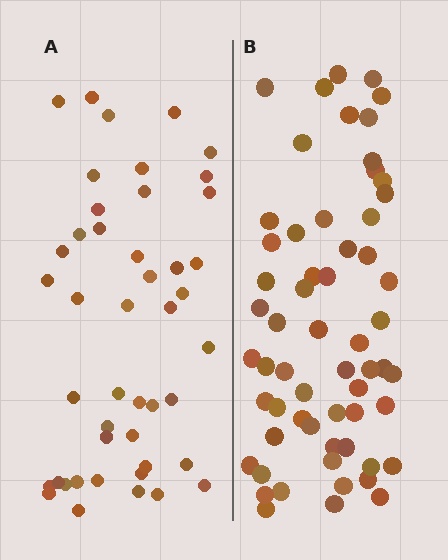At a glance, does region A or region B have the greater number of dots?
Region B (the right region) has more dots.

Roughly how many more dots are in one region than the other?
Region B has approximately 15 more dots than region A.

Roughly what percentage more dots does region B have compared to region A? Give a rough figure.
About 35% more.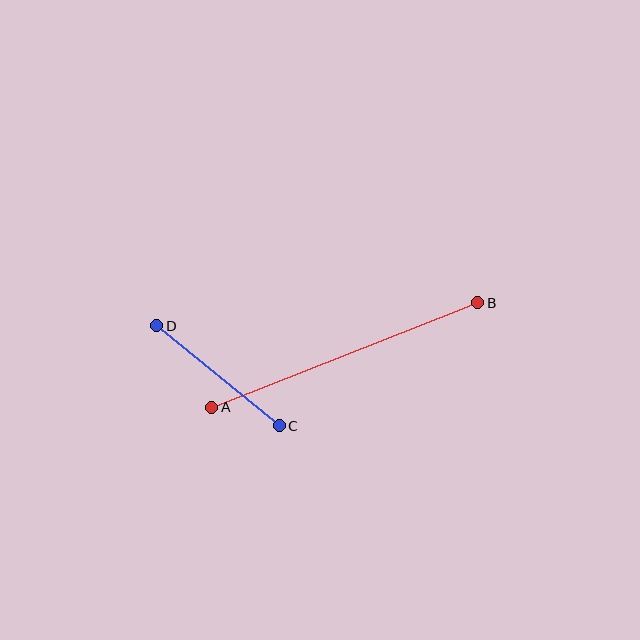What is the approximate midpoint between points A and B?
The midpoint is at approximately (345, 355) pixels.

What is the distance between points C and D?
The distance is approximately 158 pixels.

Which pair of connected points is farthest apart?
Points A and B are farthest apart.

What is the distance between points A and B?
The distance is approximately 286 pixels.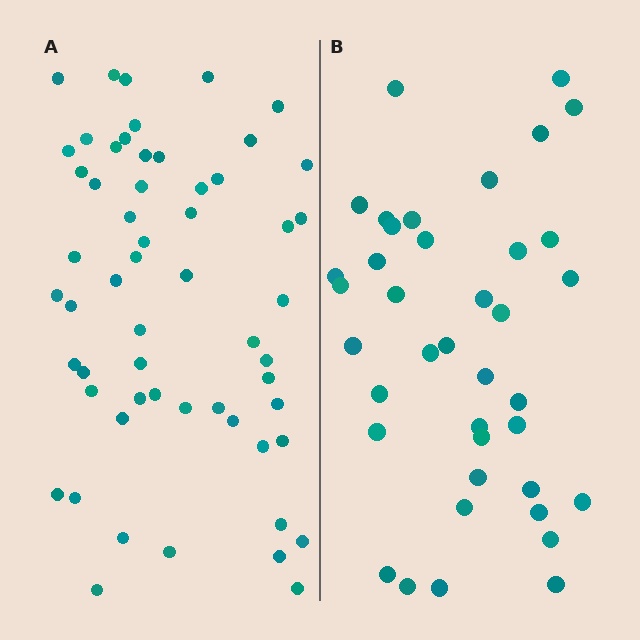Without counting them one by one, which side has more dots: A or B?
Region A (the left region) has more dots.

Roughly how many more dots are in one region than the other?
Region A has approximately 20 more dots than region B.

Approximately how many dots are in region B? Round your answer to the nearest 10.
About 40 dots. (The exact count is 39, which rounds to 40.)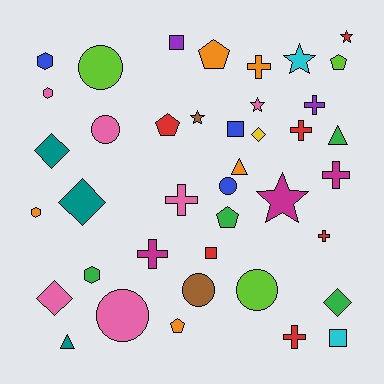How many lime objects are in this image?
There are 3 lime objects.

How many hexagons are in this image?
There are 4 hexagons.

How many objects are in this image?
There are 40 objects.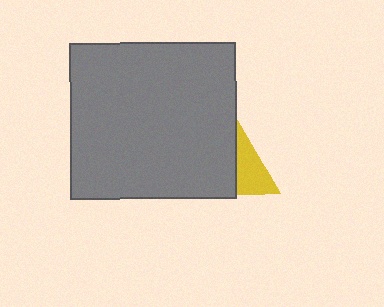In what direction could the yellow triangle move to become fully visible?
The yellow triangle could move right. That would shift it out from behind the gray rectangle entirely.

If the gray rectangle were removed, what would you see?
You would see the complete yellow triangle.